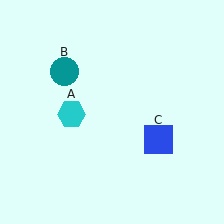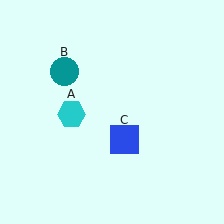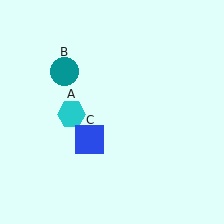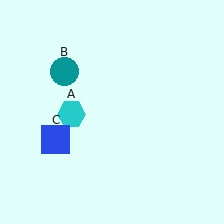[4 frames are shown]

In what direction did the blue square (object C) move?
The blue square (object C) moved left.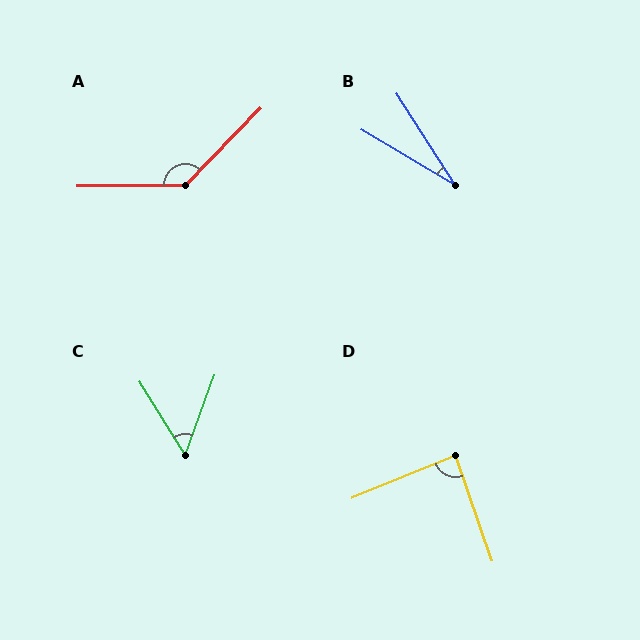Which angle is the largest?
A, at approximately 135 degrees.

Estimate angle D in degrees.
Approximately 87 degrees.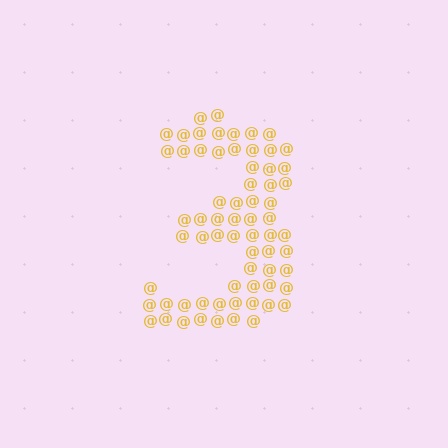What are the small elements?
The small elements are at signs.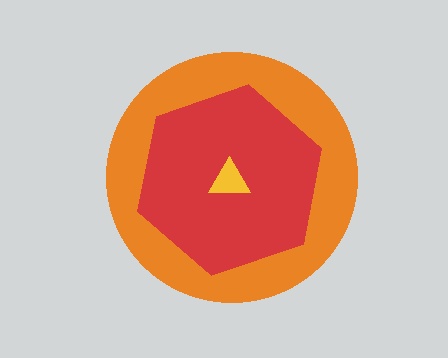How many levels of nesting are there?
3.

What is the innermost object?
The yellow triangle.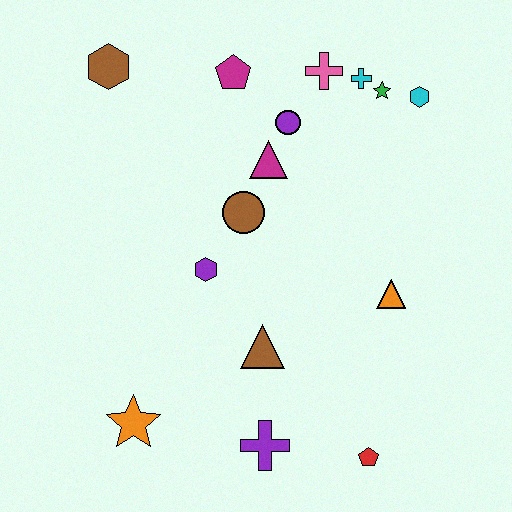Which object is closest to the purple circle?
The magenta triangle is closest to the purple circle.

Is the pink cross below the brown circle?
No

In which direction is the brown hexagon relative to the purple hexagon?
The brown hexagon is above the purple hexagon.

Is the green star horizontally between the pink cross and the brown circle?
No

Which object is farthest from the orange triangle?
The brown hexagon is farthest from the orange triangle.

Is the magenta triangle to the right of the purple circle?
No